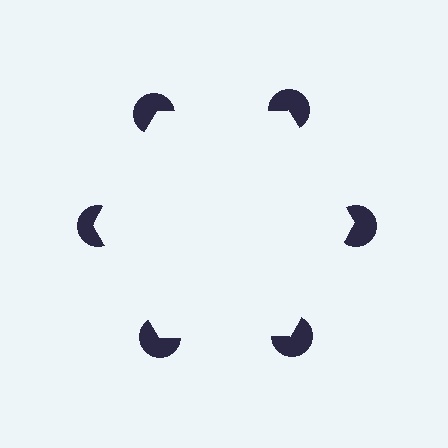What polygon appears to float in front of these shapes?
An illusory hexagon — its edges are inferred from the aligned wedge cuts in the pac-man discs, not physically drawn.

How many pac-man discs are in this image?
There are 6 — one at each vertex of the illusory hexagon.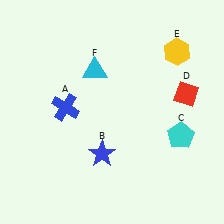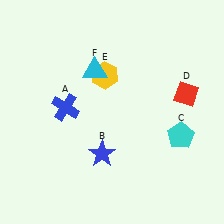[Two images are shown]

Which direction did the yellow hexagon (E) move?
The yellow hexagon (E) moved left.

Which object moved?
The yellow hexagon (E) moved left.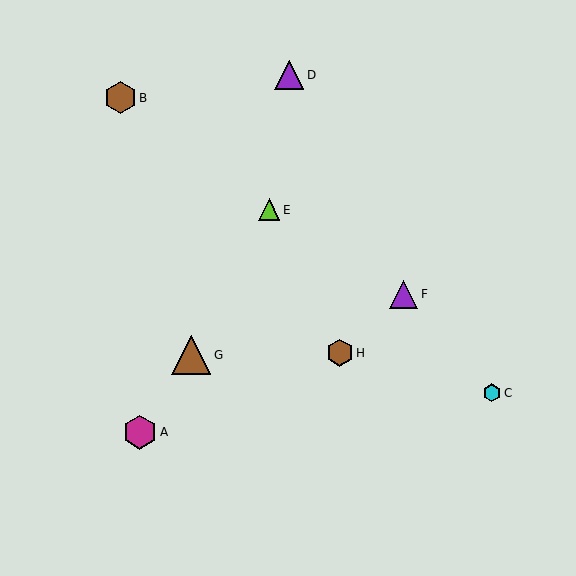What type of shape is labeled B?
Shape B is a brown hexagon.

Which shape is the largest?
The brown triangle (labeled G) is the largest.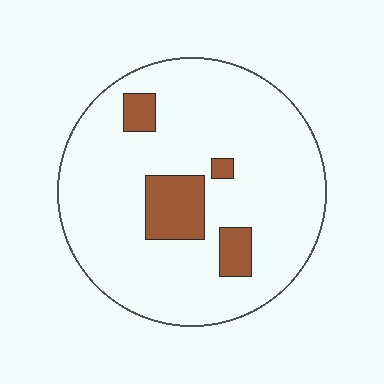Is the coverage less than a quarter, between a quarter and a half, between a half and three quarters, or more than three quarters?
Less than a quarter.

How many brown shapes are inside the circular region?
4.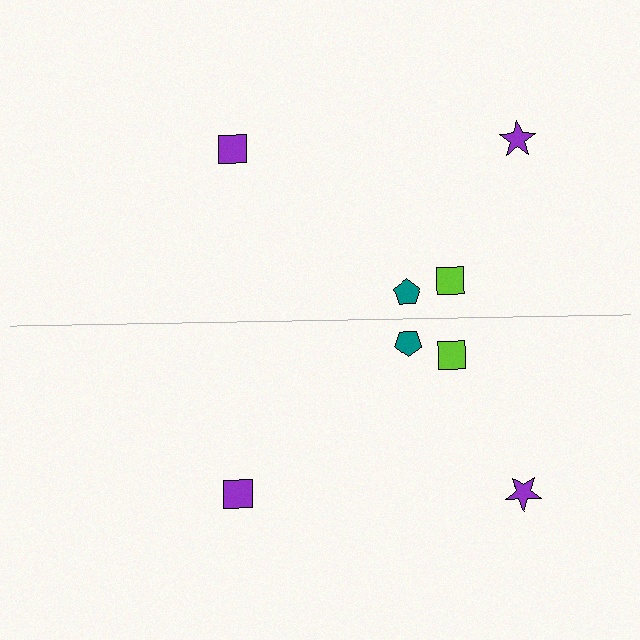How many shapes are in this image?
There are 8 shapes in this image.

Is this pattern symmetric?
Yes, this pattern has bilateral (reflection) symmetry.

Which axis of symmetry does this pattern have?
The pattern has a horizontal axis of symmetry running through the center of the image.